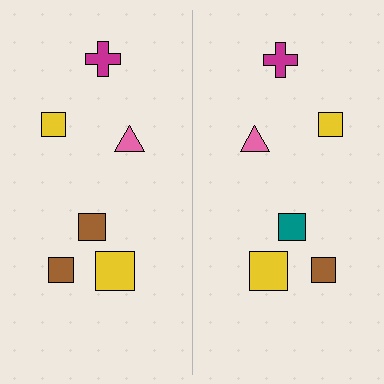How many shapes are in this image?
There are 12 shapes in this image.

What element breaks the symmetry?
The teal square on the right side breaks the symmetry — its mirror counterpart is brown.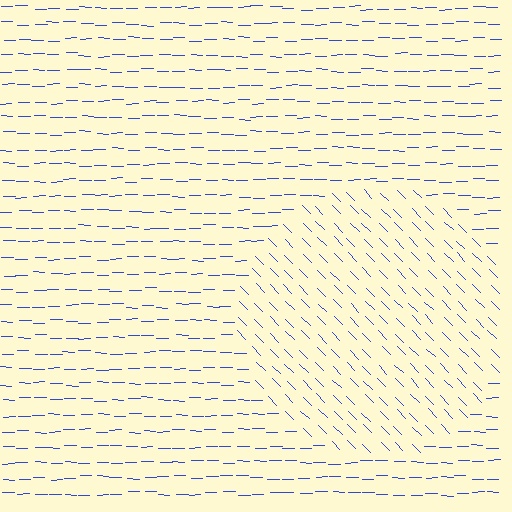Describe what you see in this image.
The image is filled with small blue line segments. A circle region in the image has lines oriented differently from the surrounding lines, creating a visible texture boundary.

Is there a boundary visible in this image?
Yes, there is a texture boundary formed by a change in line orientation.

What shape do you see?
I see a circle.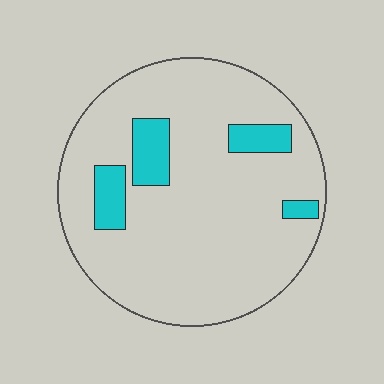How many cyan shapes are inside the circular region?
4.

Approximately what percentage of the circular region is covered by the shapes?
Approximately 15%.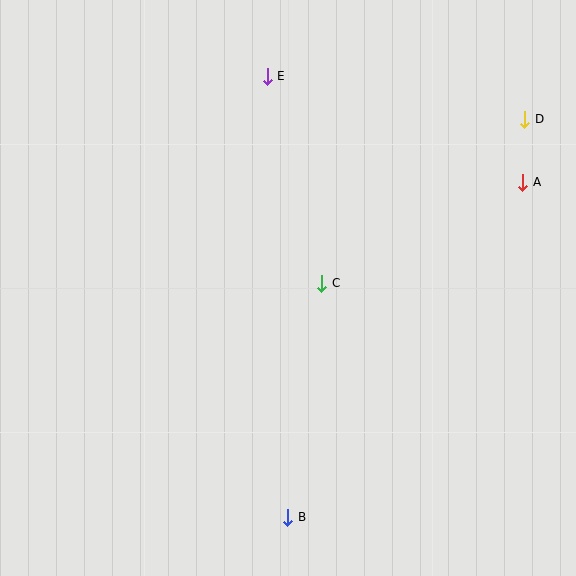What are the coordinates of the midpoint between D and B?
The midpoint between D and B is at (406, 318).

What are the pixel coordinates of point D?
Point D is at (525, 119).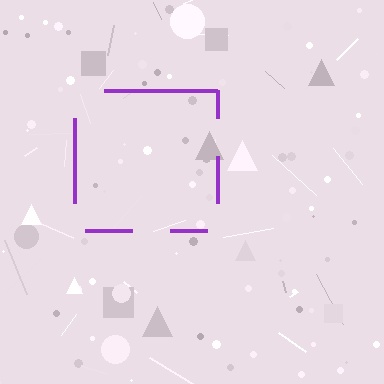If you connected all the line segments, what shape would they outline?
They would outline a square.